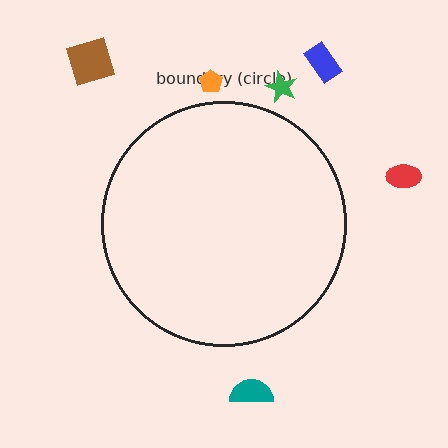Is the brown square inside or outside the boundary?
Outside.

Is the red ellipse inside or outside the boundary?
Outside.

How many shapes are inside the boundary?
0 inside, 6 outside.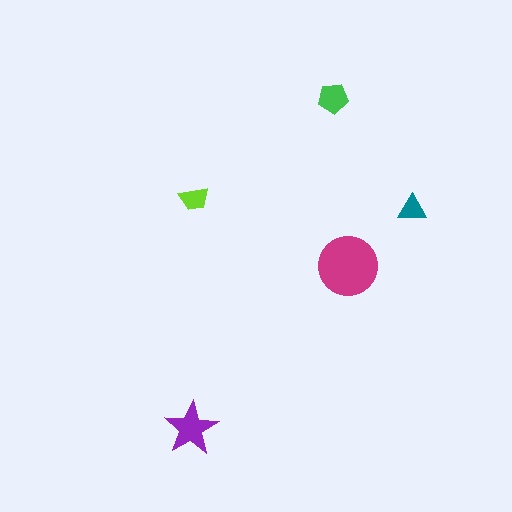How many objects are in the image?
There are 5 objects in the image.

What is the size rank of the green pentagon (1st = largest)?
3rd.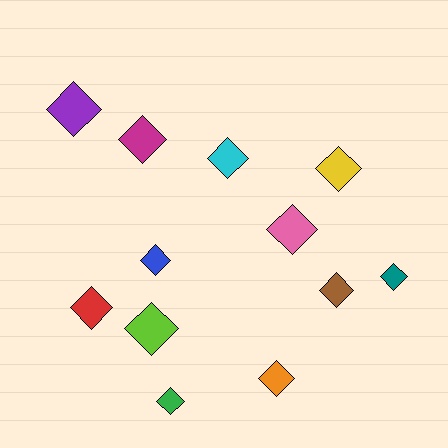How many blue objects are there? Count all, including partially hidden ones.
There is 1 blue object.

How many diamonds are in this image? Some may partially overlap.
There are 12 diamonds.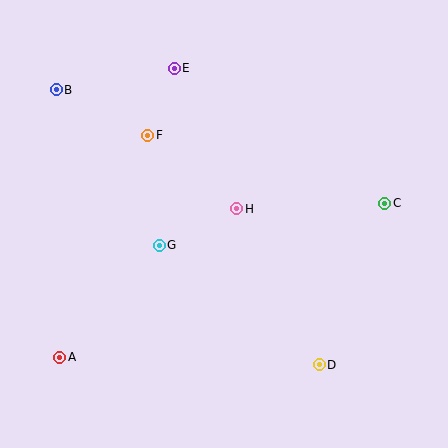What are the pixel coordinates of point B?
Point B is at (56, 90).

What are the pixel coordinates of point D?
Point D is at (319, 365).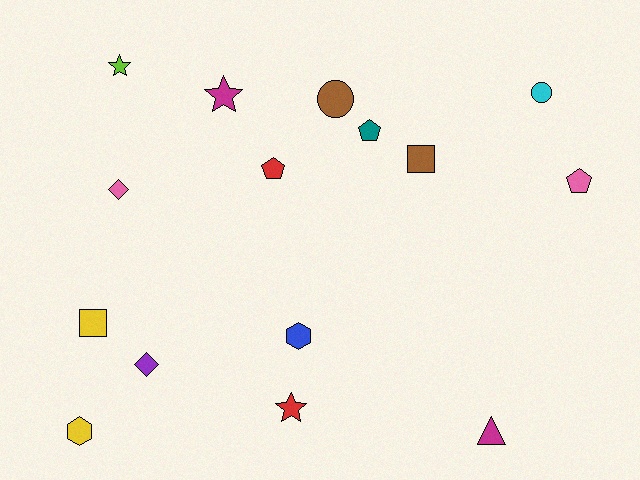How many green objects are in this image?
There are no green objects.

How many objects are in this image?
There are 15 objects.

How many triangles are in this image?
There is 1 triangle.